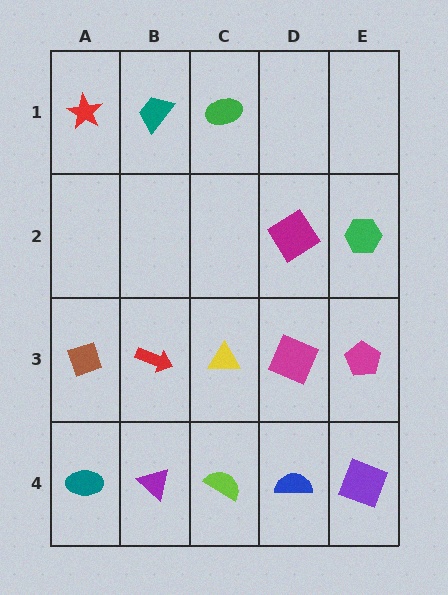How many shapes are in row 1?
3 shapes.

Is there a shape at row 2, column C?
No, that cell is empty.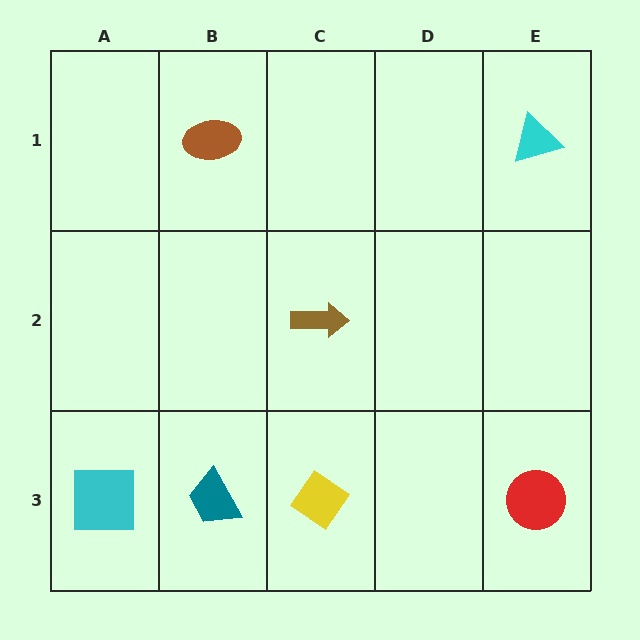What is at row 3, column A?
A cyan square.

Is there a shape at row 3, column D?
No, that cell is empty.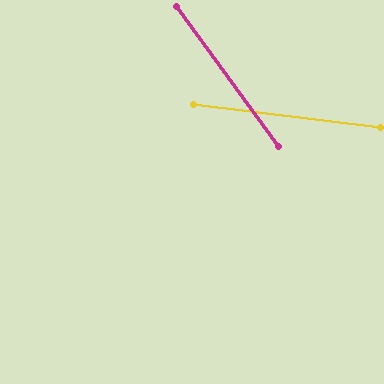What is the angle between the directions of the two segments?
Approximately 47 degrees.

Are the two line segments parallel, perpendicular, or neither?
Neither parallel nor perpendicular — they differ by about 47°.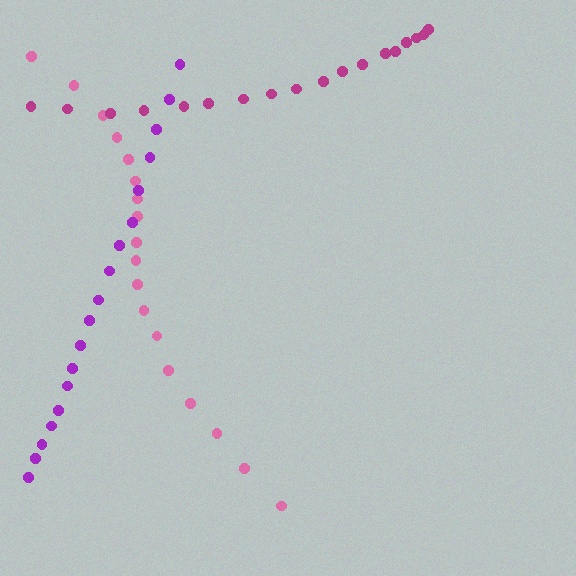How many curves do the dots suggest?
There are 3 distinct paths.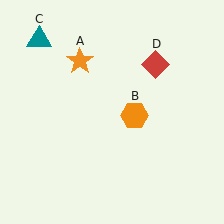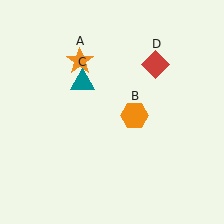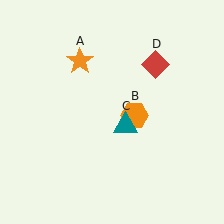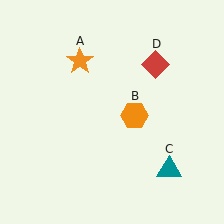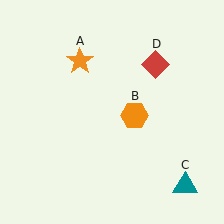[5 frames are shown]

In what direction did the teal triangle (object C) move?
The teal triangle (object C) moved down and to the right.